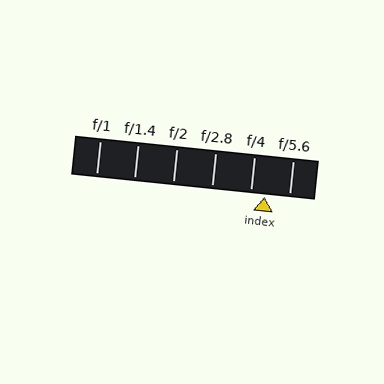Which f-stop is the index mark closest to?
The index mark is closest to f/4.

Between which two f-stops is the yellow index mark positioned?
The index mark is between f/4 and f/5.6.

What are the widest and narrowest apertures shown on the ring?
The widest aperture shown is f/1 and the narrowest is f/5.6.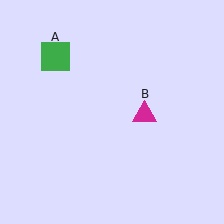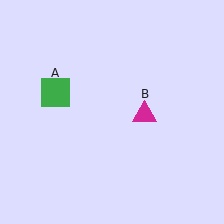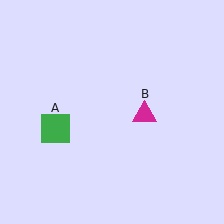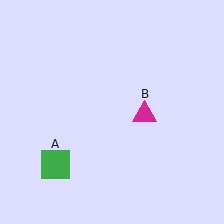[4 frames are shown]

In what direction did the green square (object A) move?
The green square (object A) moved down.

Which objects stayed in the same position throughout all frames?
Magenta triangle (object B) remained stationary.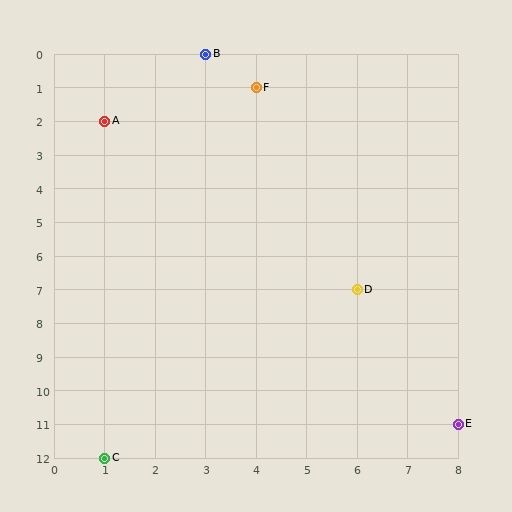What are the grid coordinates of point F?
Point F is at grid coordinates (4, 1).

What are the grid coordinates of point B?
Point B is at grid coordinates (3, 0).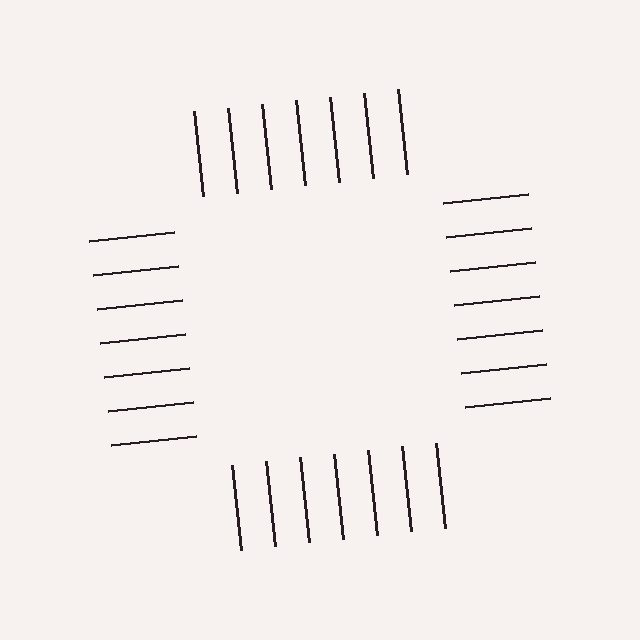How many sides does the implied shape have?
4 sides — the line-ends trace a square.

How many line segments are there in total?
28 — 7 along each of the 4 edges.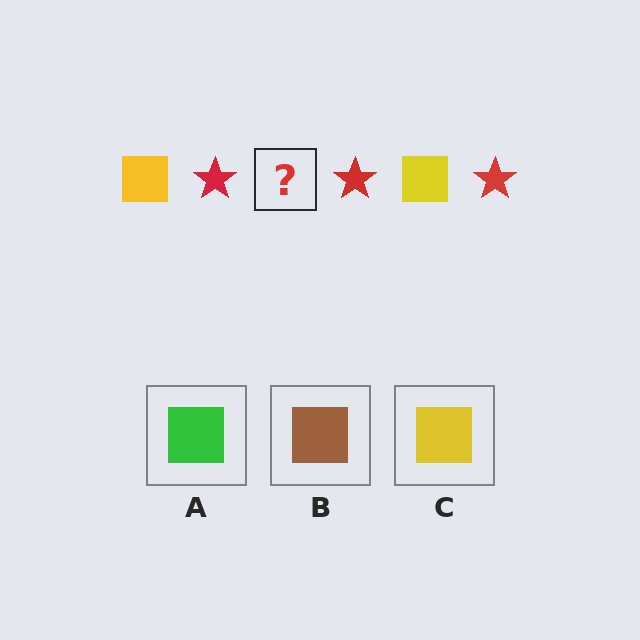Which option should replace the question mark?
Option C.